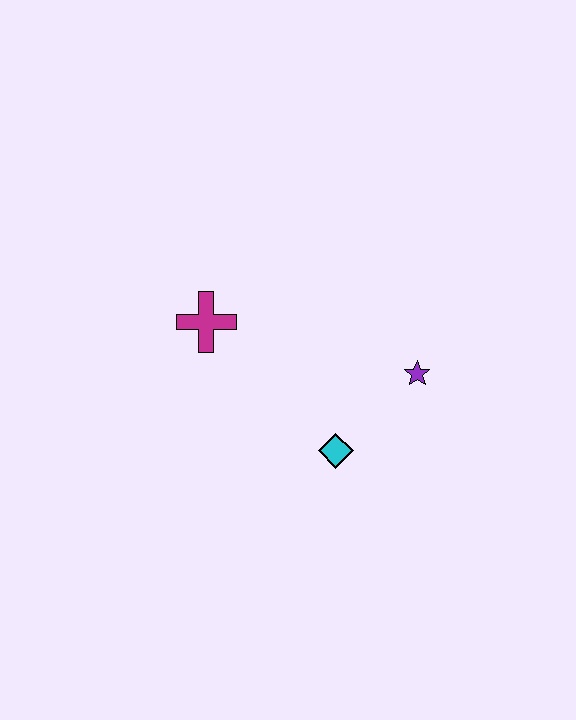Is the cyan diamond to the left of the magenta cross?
No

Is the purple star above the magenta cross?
No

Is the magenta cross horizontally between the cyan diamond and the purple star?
No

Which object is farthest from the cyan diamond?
The magenta cross is farthest from the cyan diamond.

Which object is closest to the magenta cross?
The cyan diamond is closest to the magenta cross.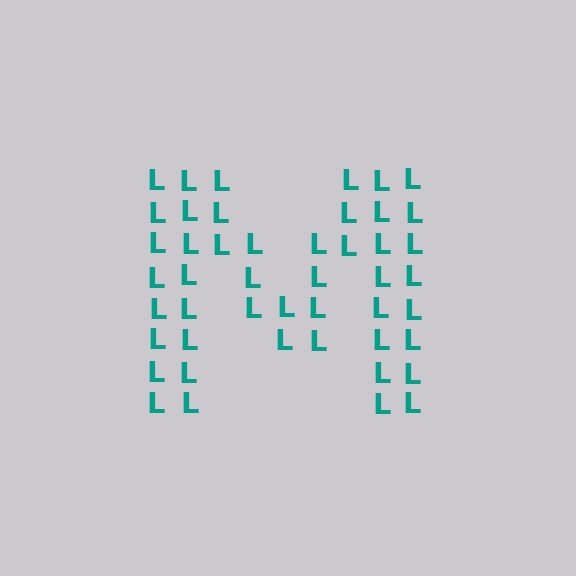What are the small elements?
The small elements are letter L's.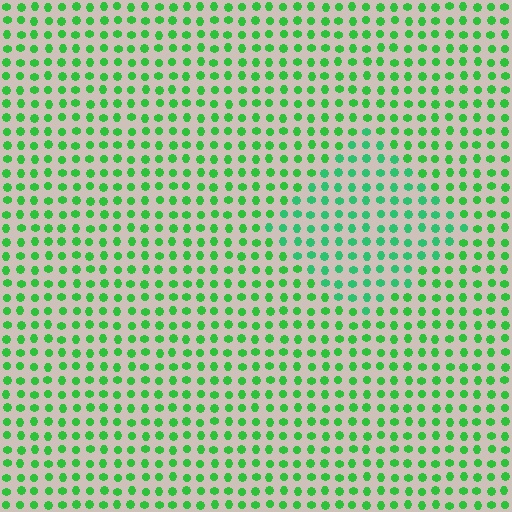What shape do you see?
I see a diamond.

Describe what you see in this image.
The image is filled with small green elements in a uniform arrangement. A diamond-shaped region is visible where the elements are tinted to a slightly different hue, forming a subtle color boundary.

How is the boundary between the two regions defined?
The boundary is defined purely by a slight shift in hue (about 22 degrees). Spacing, size, and orientation are identical on both sides.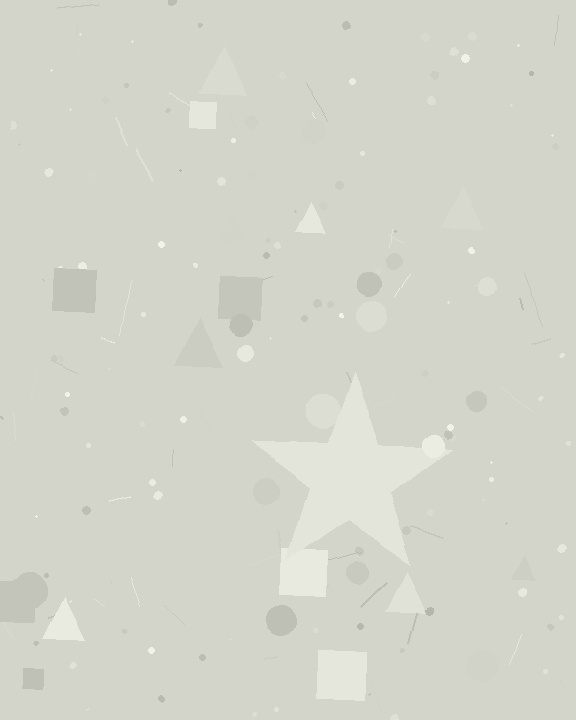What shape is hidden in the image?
A star is hidden in the image.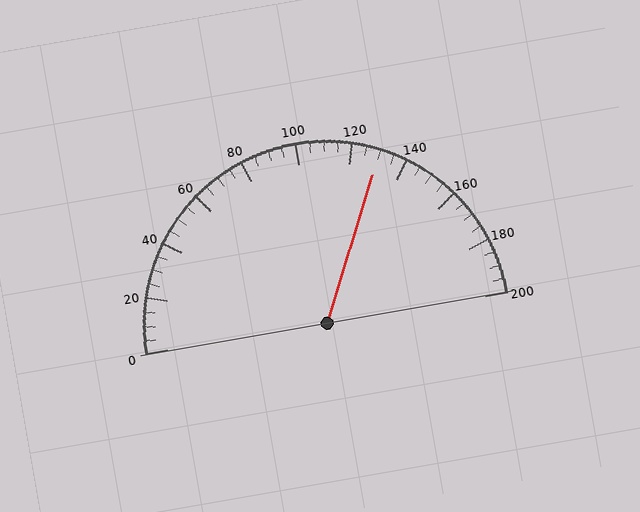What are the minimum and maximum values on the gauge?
The gauge ranges from 0 to 200.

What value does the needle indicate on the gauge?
The needle indicates approximately 130.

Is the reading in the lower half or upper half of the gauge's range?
The reading is in the upper half of the range (0 to 200).